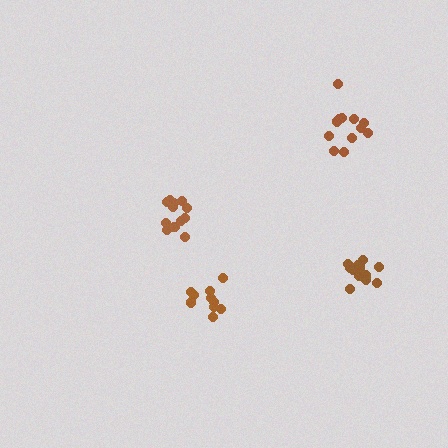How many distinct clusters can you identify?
There are 4 distinct clusters.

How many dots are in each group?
Group 1: 12 dots, Group 2: 15 dots, Group 3: 10 dots, Group 4: 12 dots (49 total).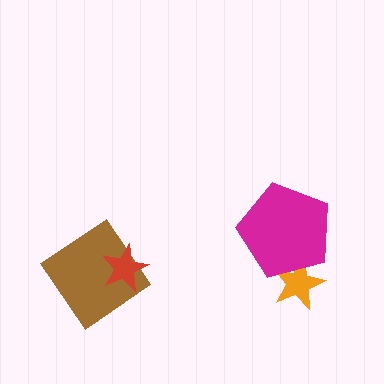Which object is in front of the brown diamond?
The red star is in front of the brown diamond.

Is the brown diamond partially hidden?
Yes, it is partially covered by another shape.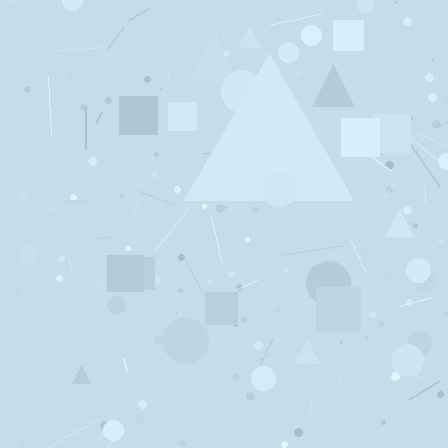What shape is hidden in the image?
A triangle is hidden in the image.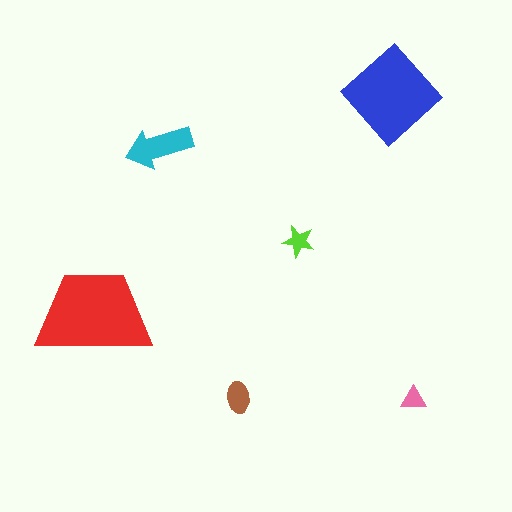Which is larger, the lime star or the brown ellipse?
The brown ellipse.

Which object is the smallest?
The pink triangle.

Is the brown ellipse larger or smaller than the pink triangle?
Larger.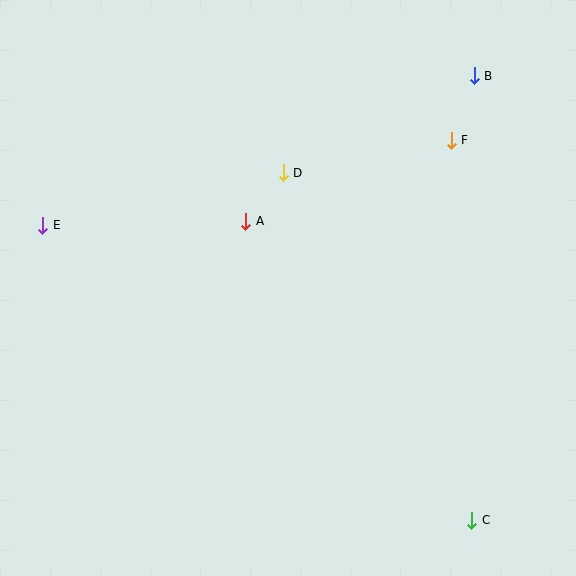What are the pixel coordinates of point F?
Point F is at (451, 140).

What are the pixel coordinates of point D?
Point D is at (283, 173).